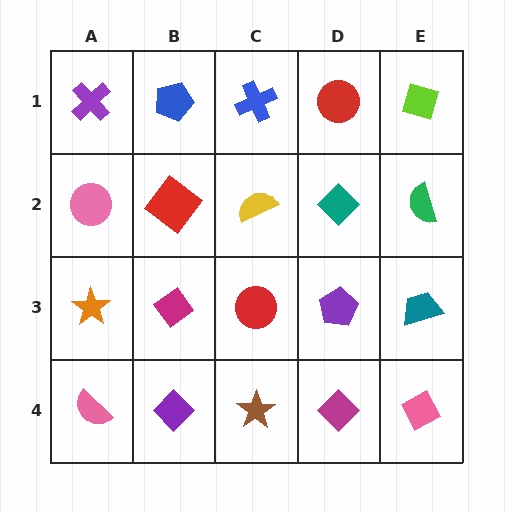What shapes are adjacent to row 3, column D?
A teal diamond (row 2, column D), a magenta diamond (row 4, column D), a red circle (row 3, column C), a teal trapezoid (row 3, column E).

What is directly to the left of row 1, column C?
A blue pentagon.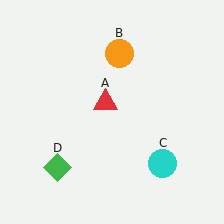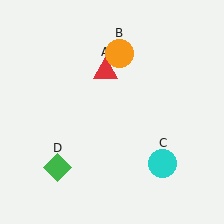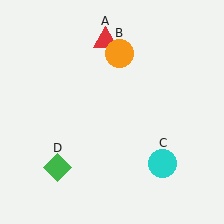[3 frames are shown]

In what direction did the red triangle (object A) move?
The red triangle (object A) moved up.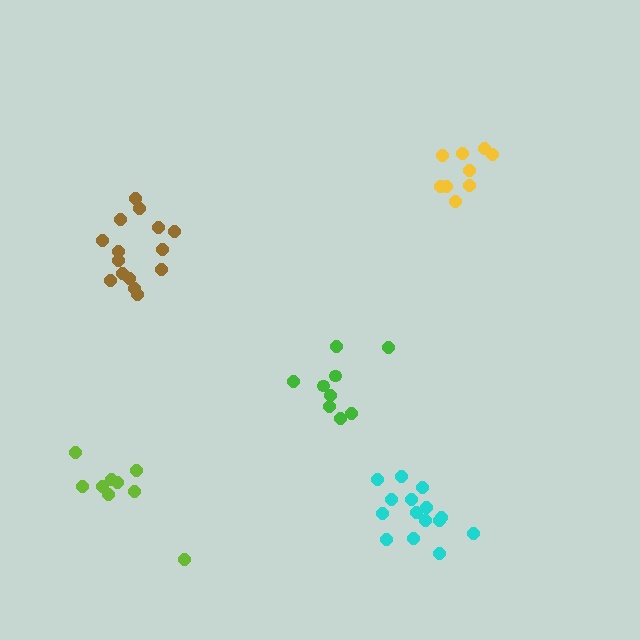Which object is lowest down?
The cyan cluster is bottommost.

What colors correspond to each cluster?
The clusters are colored: yellow, green, brown, lime, cyan.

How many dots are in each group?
Group 1: 9 dots, Group 2: 9 dots, Group 3: 15 dots, Group 4: 9 dots, Group 5: 15 dots (57 total).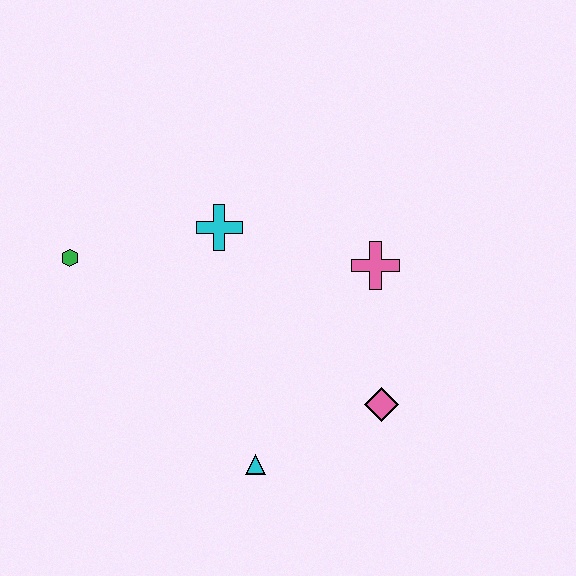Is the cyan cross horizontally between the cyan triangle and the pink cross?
No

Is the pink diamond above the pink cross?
No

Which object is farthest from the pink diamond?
The green hexagon is farthest from the pink diamond.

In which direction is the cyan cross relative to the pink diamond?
The cyan cross is above the pink diamond.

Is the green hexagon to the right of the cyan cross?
No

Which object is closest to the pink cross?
The pink diamond is closest to the pink cross.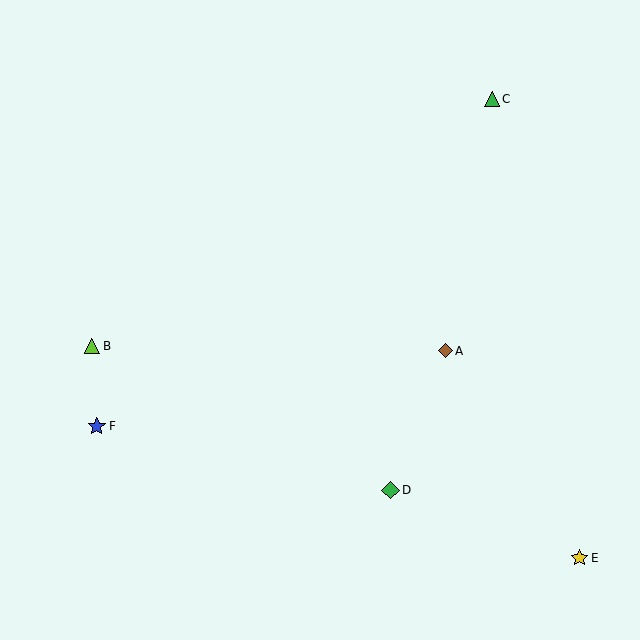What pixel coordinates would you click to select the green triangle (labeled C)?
Click at (492, 99) to select the green triangle C.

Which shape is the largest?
The blue star (labeled F) is the largest.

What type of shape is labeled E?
Shape E is a yellow star.